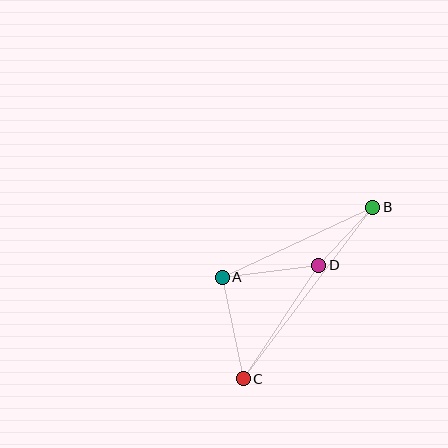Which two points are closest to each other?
Points B and D are closest to each other.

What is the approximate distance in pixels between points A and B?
The distance between A and B is approximately 166 pixels.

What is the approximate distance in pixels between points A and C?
The distance between A and C is approximately 104 pixels.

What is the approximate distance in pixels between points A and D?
The distance between A and D is approximately 97 pixels.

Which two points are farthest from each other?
Points B and C are farthest from each other.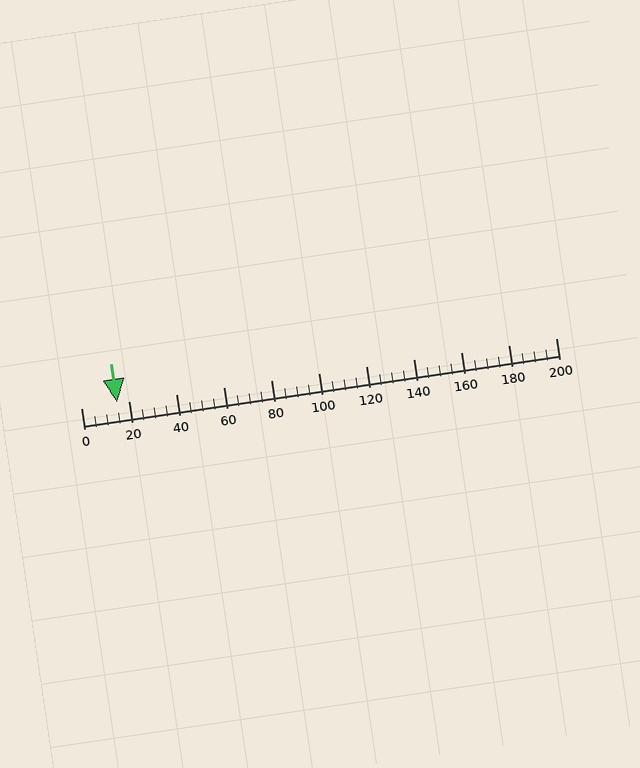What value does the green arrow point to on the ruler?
The green arrow points to approximately 15.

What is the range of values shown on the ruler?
The ruler shows values from 0 to 200.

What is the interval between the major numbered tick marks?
The major tick marks are spaced 20 units apart.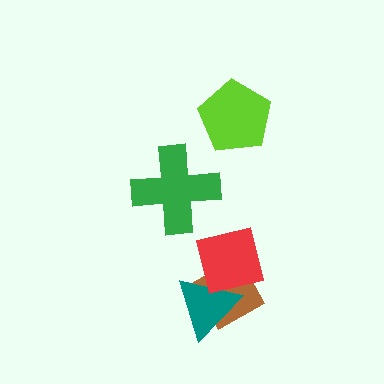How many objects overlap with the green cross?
0 objects overlap with the green cross.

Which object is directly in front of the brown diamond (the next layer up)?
The teal triangle is directly in front of the brown diamond.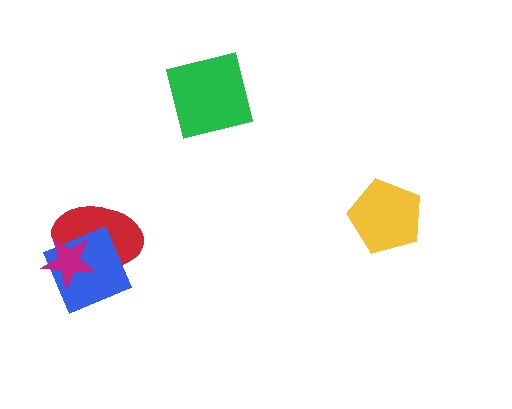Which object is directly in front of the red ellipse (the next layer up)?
The blue diamond is directly in front of the red ellipse.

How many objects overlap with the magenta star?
2 objects overlap with the magenta star.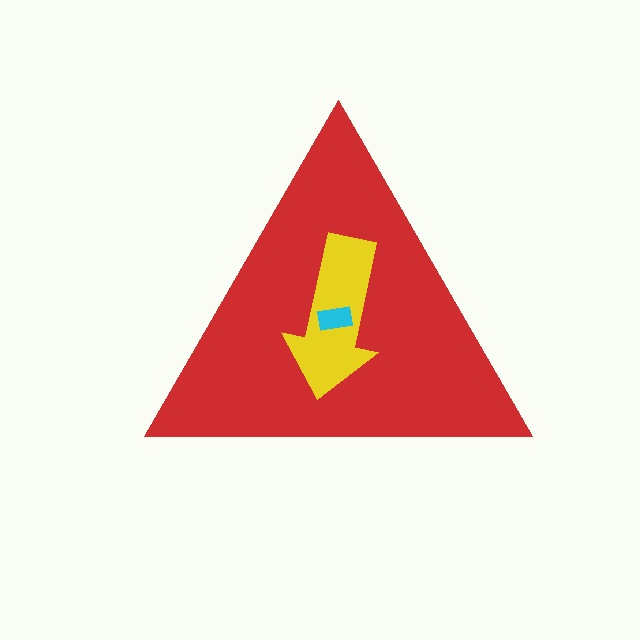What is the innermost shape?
The cyan rectangle.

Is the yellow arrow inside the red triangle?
Yes.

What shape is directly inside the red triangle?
The yellow arrow.